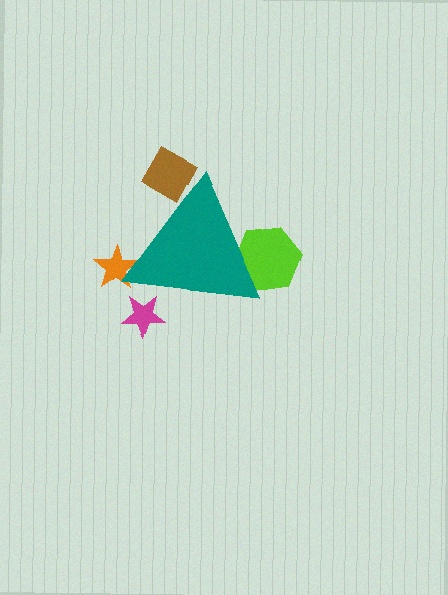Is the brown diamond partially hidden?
Yes, the brown diamond is partially hidden behind the teal triangle.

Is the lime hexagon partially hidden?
Yes, the lime hexagon is partially hidden behind the teal triangle.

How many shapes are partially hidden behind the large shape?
4 shapes are partially hidden.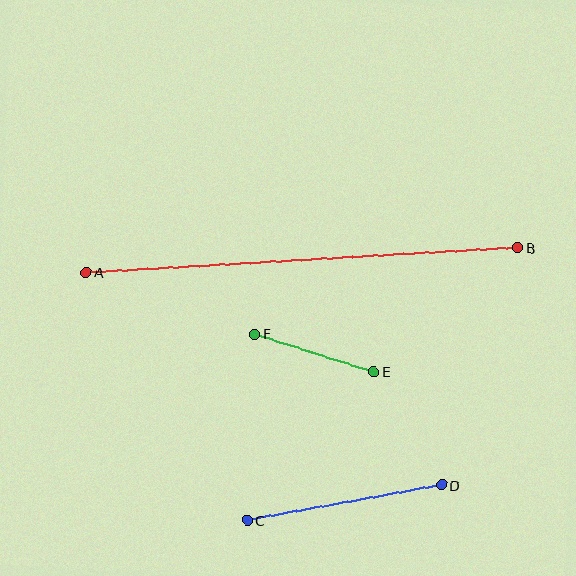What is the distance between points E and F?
The distance is approximately 125 pixels.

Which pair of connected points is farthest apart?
Points A and B are farthest apart.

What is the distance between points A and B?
The distance is approximately 432 pixels.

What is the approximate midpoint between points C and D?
The midpoint is at approximately (344, 503) pixels.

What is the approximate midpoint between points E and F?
The midpoint is at approximately (314, 353) pixels.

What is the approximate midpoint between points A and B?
The midpoint is at approximately (302, 260) pixels.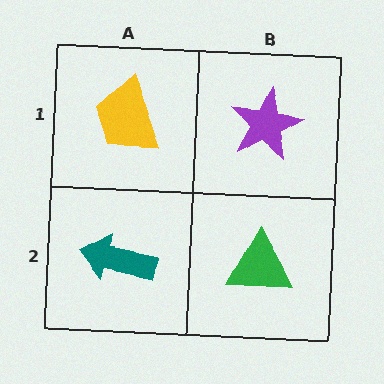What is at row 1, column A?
A yellow trapezoid.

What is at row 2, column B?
A green triangle.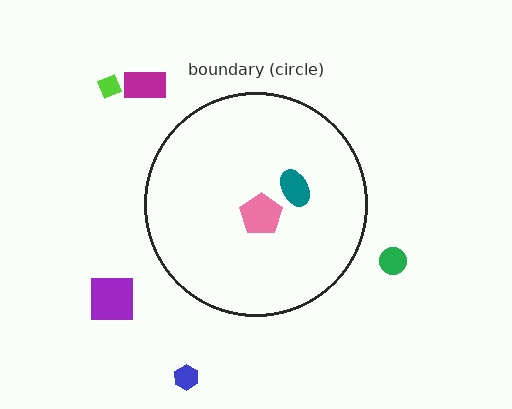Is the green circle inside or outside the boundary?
Outside.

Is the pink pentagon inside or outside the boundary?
Inside.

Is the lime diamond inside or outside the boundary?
Outside.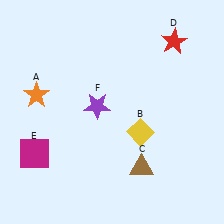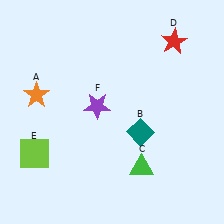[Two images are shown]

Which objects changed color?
B changed from yellow to teal. C changed from brown to green. E changed from magenta to lime.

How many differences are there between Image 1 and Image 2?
There are 3 differences between the two images.